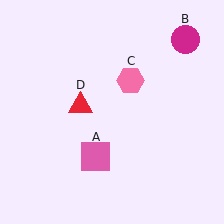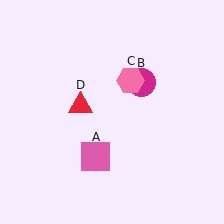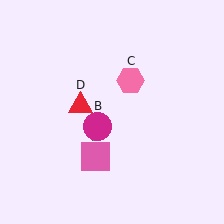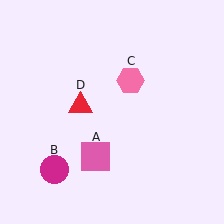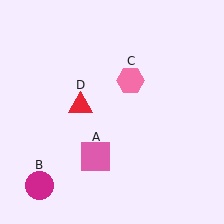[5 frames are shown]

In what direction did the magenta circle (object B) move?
The magenta circle (object B) moved down and to the left.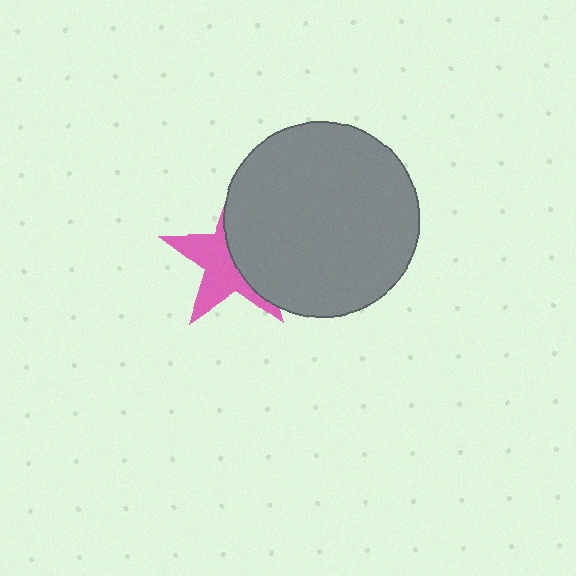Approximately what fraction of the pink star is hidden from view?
Roughly 50% of the pink star is hidden behind the gray circle.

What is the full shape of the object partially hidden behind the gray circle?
The partially hidden object is a pink star.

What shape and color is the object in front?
The object in front is a gray circle.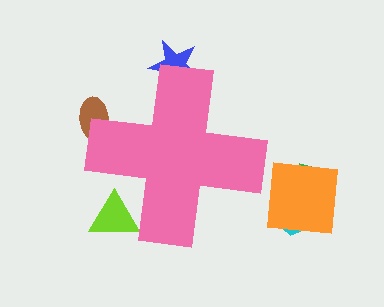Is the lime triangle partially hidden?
Yes, the lime triangle is partially hidden behind the pink cross.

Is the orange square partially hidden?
No, the orange square is fully visible.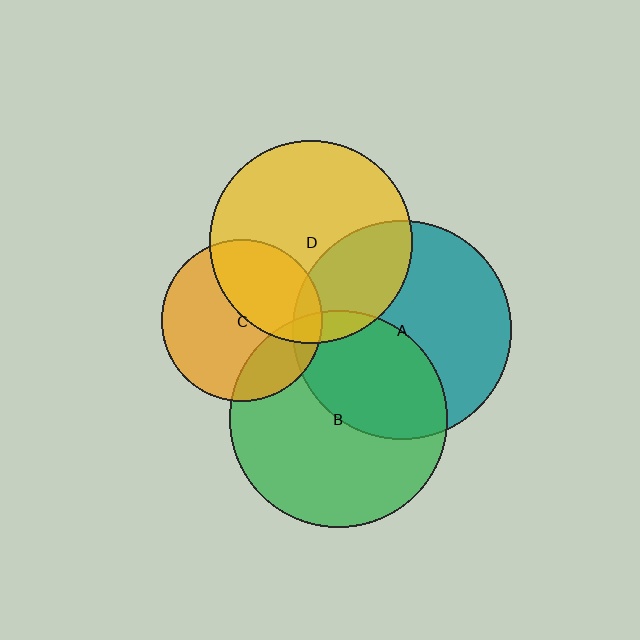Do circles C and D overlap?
Yes.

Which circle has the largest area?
Circle A (teal).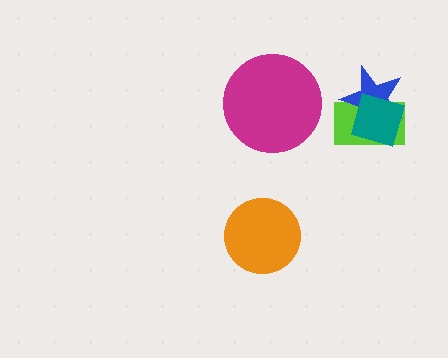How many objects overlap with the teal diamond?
2 objects overlap with the teal diamond.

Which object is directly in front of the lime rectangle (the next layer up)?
The blue star is directly in front of the lime rectangle.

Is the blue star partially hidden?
Yes, it is partially covered by another shape.